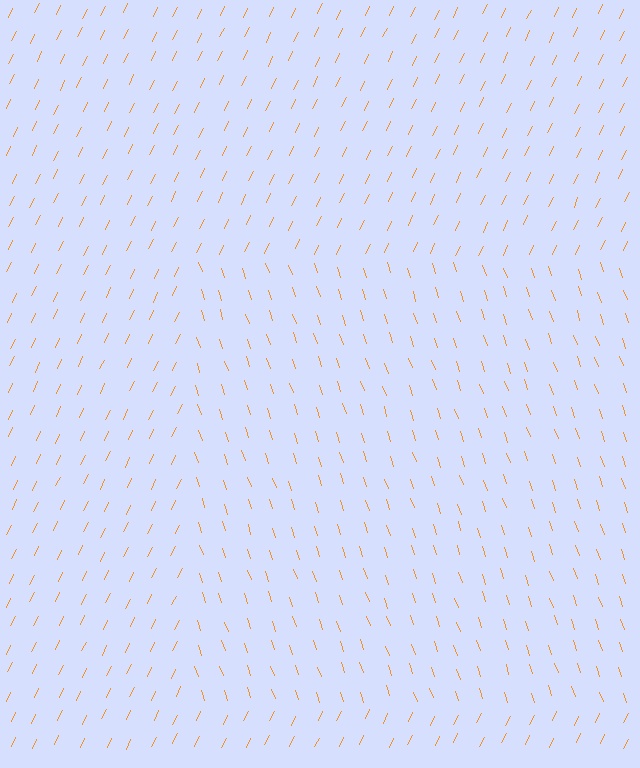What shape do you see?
I see a rectangle.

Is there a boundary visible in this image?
Yes, there is a texture boundary formed by a change in line orientation.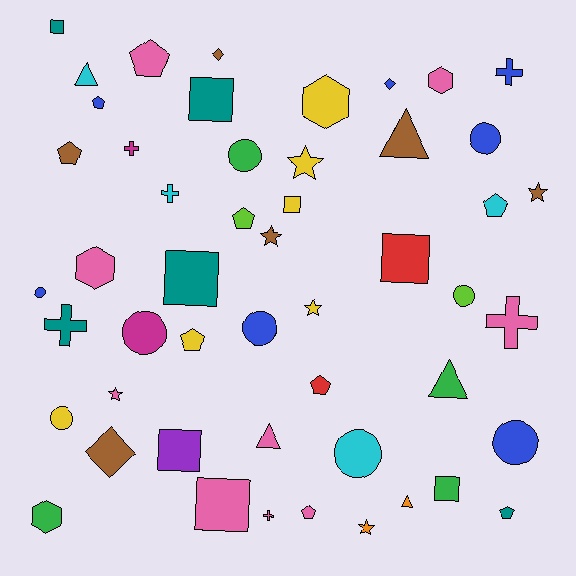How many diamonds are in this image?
There are 3 diamonds.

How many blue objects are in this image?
There are 7 blue objects.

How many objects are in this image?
There are 50 objects.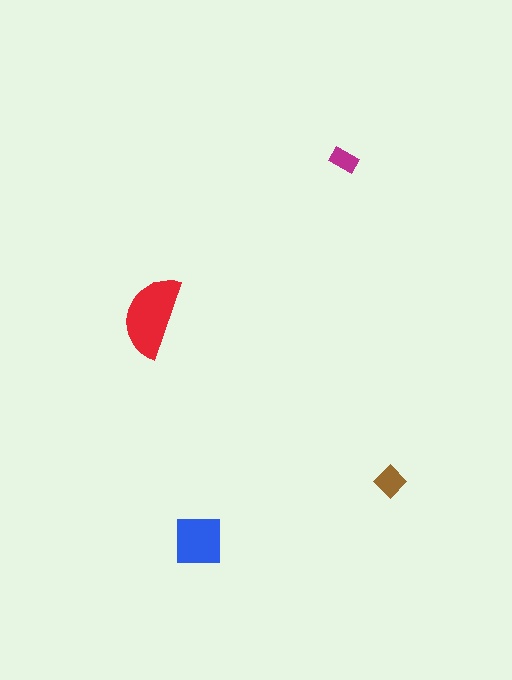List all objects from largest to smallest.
The red semicircle, the blue square, the brown diamond, the magenta rectangle.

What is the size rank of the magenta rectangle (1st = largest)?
4th.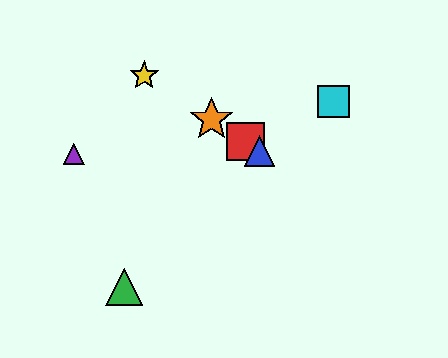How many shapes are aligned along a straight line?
4 shapes (the red square, the blue triangle, the yellow star, the orange star) are aligned along a straight line.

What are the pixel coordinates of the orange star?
The orange star is at (211, 119).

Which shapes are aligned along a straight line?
The red square, the blue triangle, the yellow star, the orange star are aligned along a straight line.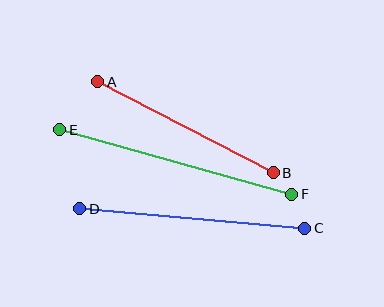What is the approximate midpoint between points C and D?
The midpoint is at approximately (192, 218) pixels.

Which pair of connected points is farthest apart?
Points E and F are farthest apart.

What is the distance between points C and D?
The distance is approximately 226 pixels.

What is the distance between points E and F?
The distance is approximately 241 pixels.